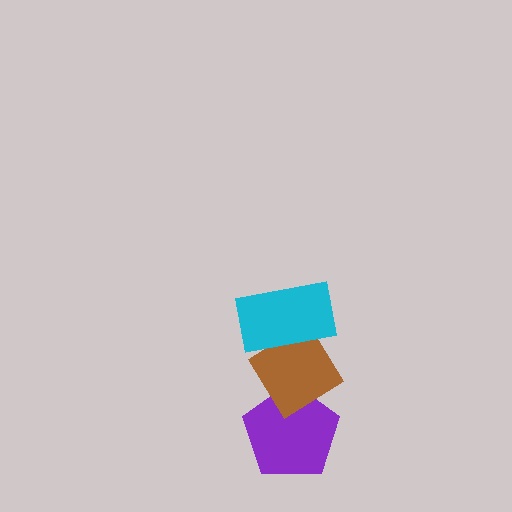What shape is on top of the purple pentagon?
The brown diamond is on top of the purple pentagon.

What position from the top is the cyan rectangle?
The cyan rectangle is 1st from the top.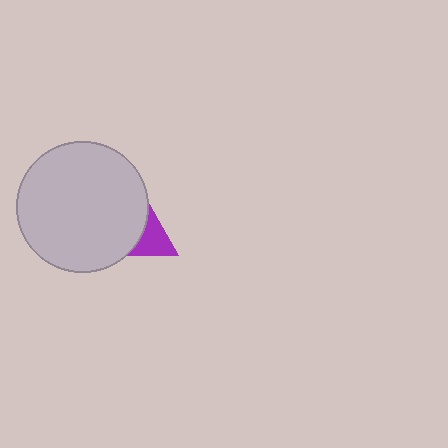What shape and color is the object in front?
The object in front is a light gray circle.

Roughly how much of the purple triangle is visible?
A small part of it is visible (roughly 30%).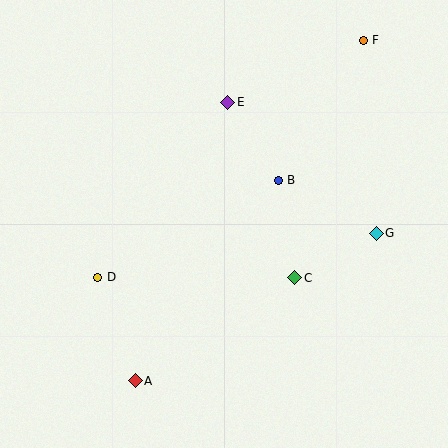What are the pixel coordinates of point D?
Point D is at (98, 277).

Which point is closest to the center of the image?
Point B at (278, 180) is closest to the center.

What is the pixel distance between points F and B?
The distance between F and B is 164 pixels.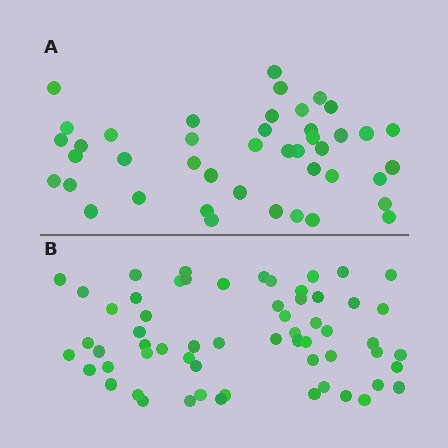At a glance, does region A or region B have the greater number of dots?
Region B (the bottom region) has more dots.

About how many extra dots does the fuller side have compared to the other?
Region B has approximately 15 more dots than region A.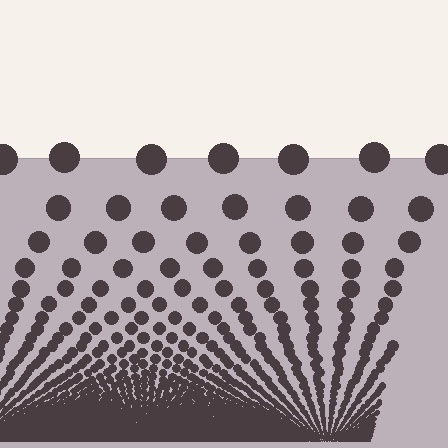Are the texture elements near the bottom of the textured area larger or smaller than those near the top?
Smaller. The gradient is inverted — elements near the bottom are smaller and denser.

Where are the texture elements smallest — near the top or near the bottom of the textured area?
Near the bottom.